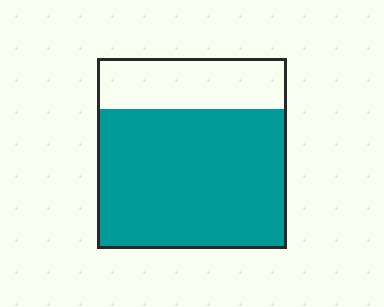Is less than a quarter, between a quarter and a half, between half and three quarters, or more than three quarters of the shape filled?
Between half and three quarters.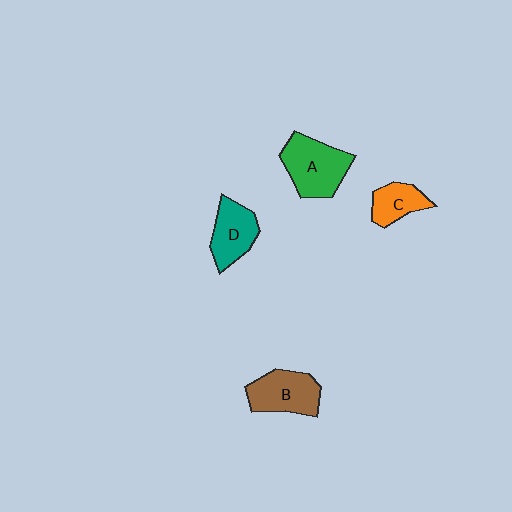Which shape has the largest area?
Shape A (green).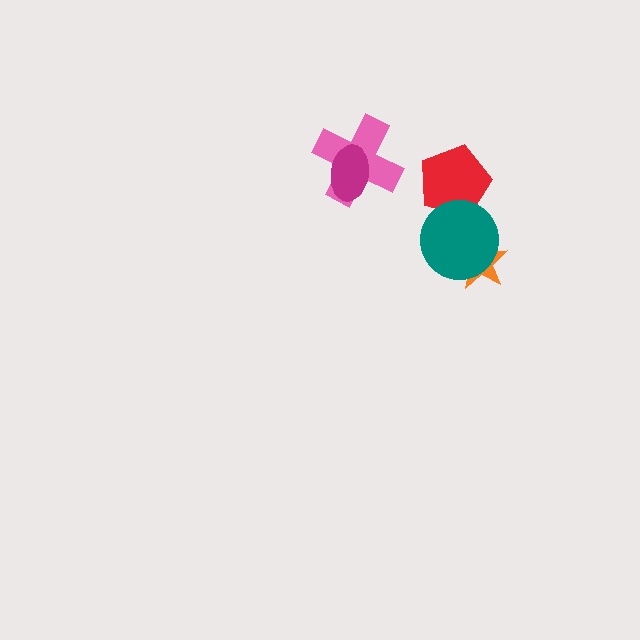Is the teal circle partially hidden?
No, no other shape covers it.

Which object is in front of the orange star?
The teal circle is in front of the orange star.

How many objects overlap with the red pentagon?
1 object overlaps with the red pentagon.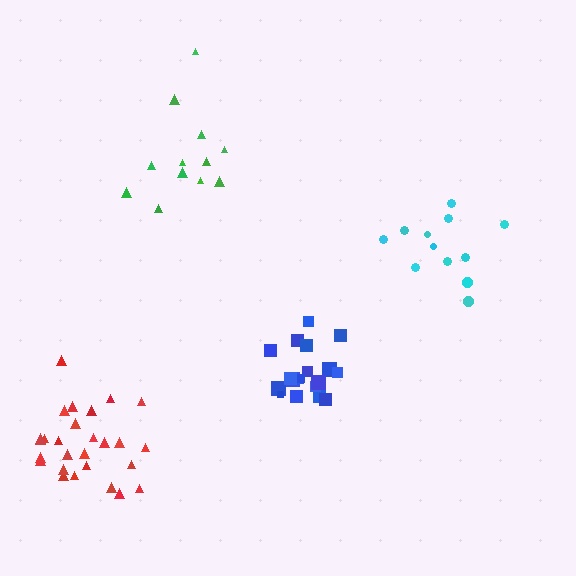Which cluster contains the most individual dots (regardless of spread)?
Red (27).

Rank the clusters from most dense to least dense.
blue, cyan, red, green.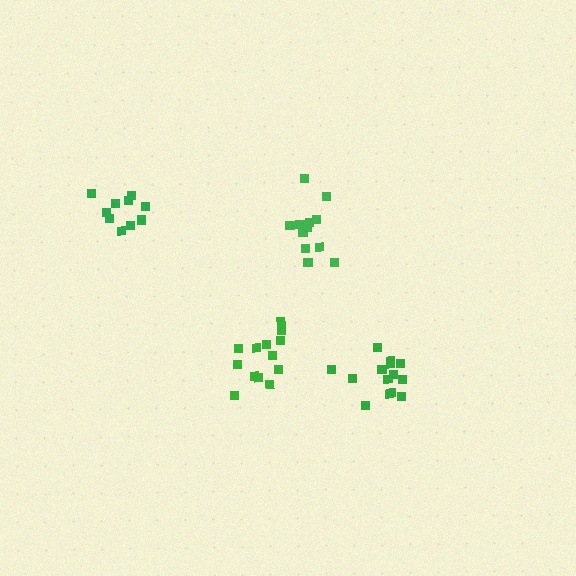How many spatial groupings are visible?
There are 4 spatial groupings.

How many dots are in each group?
Group 1: 14 dots, Group 2: 13 dots, Group 3: 13 dots, Group 4: 10 dots (50 total).